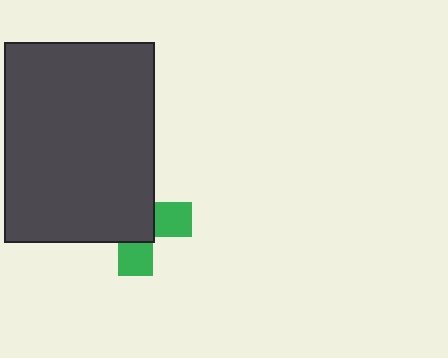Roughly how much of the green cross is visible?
A small part of it is visible (roughly 36%).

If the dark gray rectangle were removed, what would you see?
You would see the complete green cross.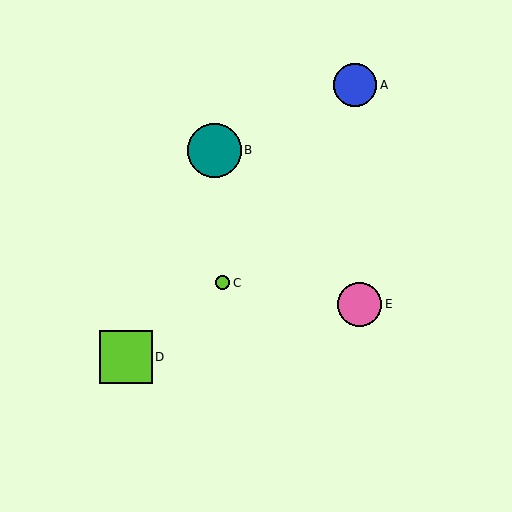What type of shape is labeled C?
Shape C is a lime circle.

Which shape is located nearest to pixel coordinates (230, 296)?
The lime circle (labeled C) at (223, 283) is nearest to that location.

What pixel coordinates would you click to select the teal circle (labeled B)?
Click at (214, 150) to select the teal circle B.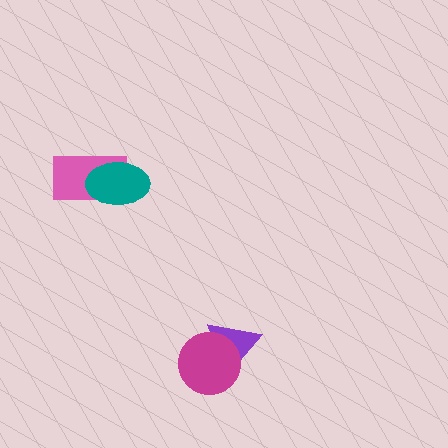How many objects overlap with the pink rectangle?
1 object overlaps with the pink rectangle.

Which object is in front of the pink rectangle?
The teal ellipse is in front of the pink rectangle.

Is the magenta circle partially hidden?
No, no other shape covers it.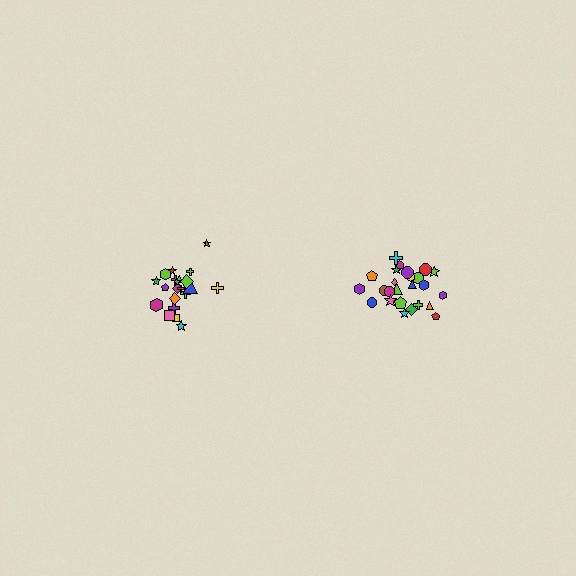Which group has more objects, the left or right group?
The right group.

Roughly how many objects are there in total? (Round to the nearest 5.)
Roughly 45 objects in total.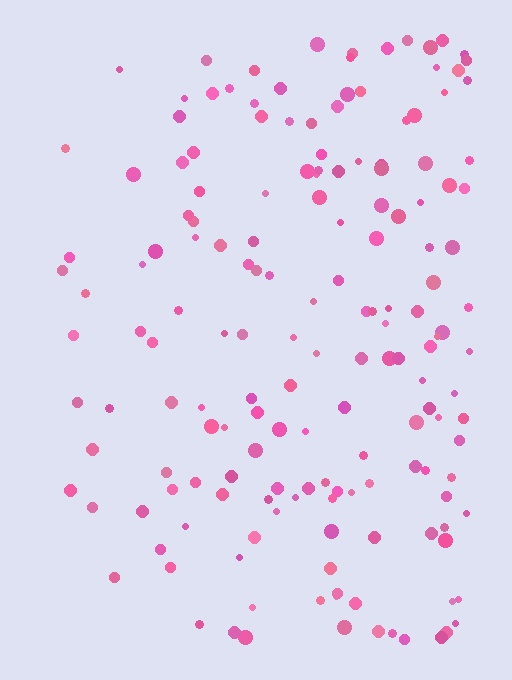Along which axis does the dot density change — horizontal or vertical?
Horizontal.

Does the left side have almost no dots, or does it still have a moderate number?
Still a moderate number, just noticeably fewer than the right.